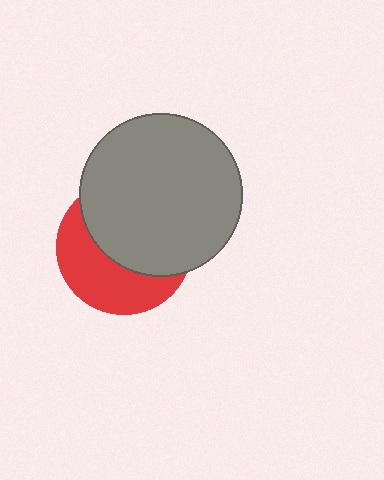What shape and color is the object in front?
The object in front is a gray circle.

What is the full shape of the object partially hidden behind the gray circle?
The partially hidden object is a red circle.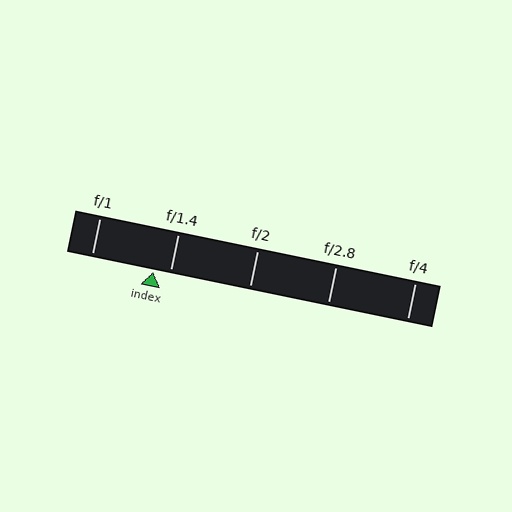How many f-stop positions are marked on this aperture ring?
There are 5 f-stop positions marked.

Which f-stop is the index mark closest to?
The index mark is closest to f/1.4.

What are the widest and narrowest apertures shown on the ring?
The widest aperture shown is f/1 and the narrowest is f/4.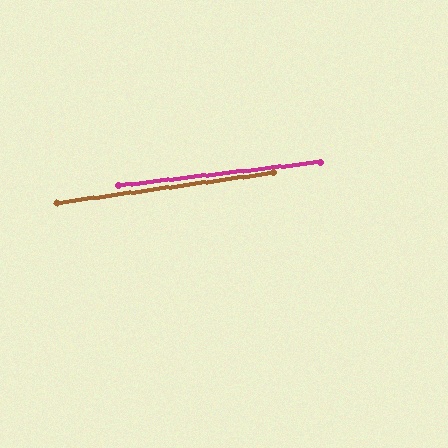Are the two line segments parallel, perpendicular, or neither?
Parallel — their directions differ by only 1.0°.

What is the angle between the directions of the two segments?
Approximately 1 degree.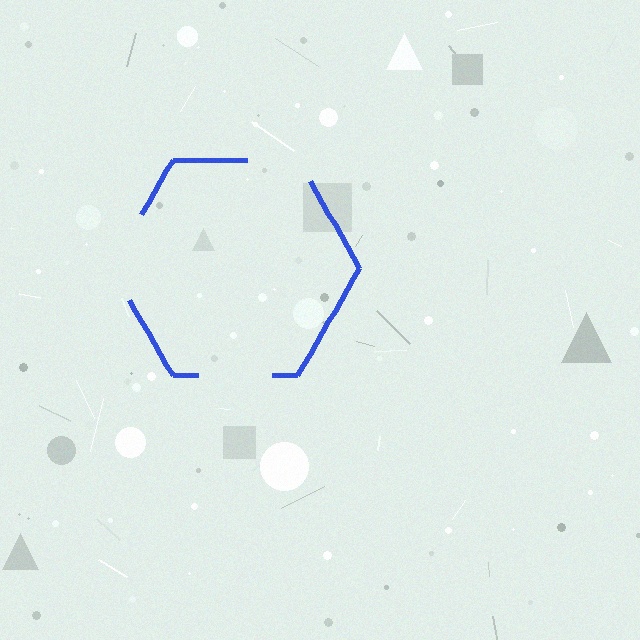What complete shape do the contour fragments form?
The contour fragments form a hexagon.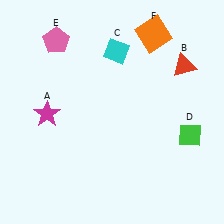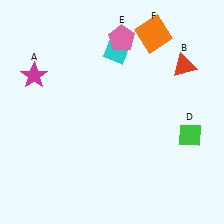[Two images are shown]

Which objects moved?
The objects that moved are: the magenta star (A), the pink pentagon (E).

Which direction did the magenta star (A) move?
The magenta star (A) moved up.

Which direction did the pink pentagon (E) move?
The pink pentagon (E) moved right.